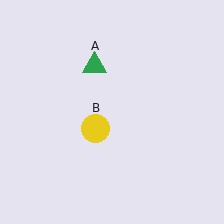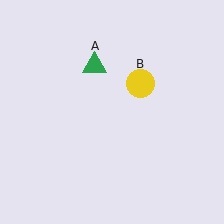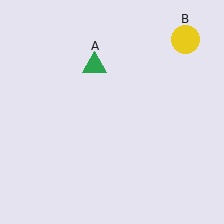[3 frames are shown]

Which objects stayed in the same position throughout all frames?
Green triangle (object A) remained stationary.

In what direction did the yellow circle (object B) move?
The yellow circle (object B) moved up and to the right.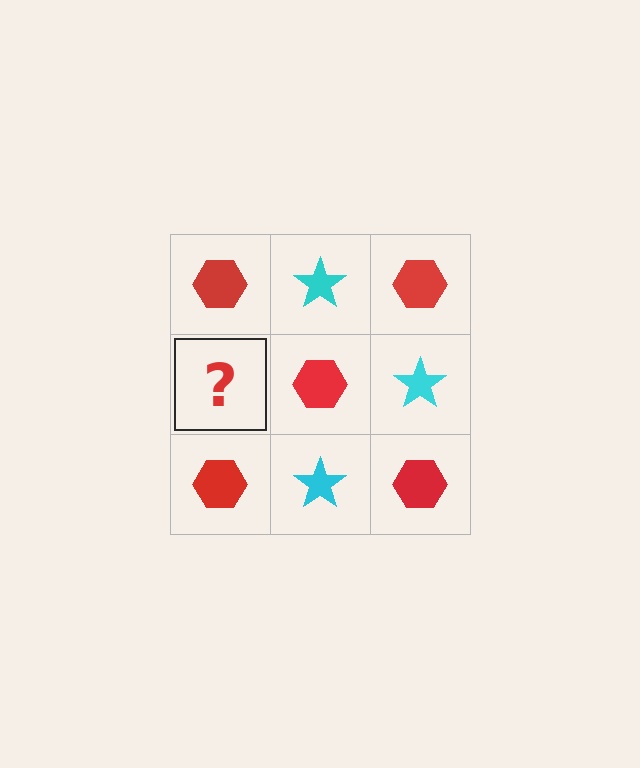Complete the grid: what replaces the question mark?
The question mark should be replaced with a cyan star.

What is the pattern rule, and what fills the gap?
The rule is that it alternates red hexagon and cyan star in a checkerboard pattern. The gap should be filled with a cyan star.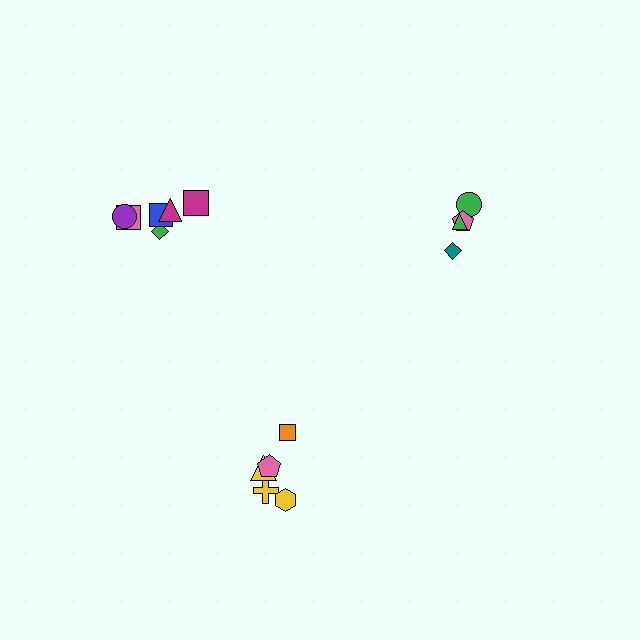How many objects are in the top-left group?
There are 6 objects.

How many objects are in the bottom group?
There are 5 objects.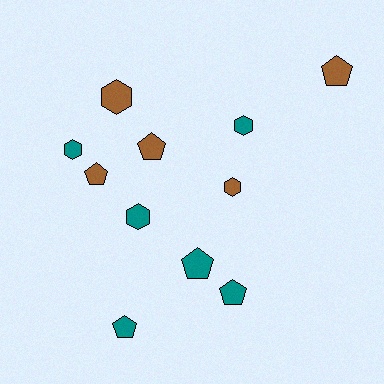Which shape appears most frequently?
Pentagon, with 6 objects.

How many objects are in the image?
There are 11 objects.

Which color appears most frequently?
Teal, with 6 objects.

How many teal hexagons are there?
There are 3 teal hexagons.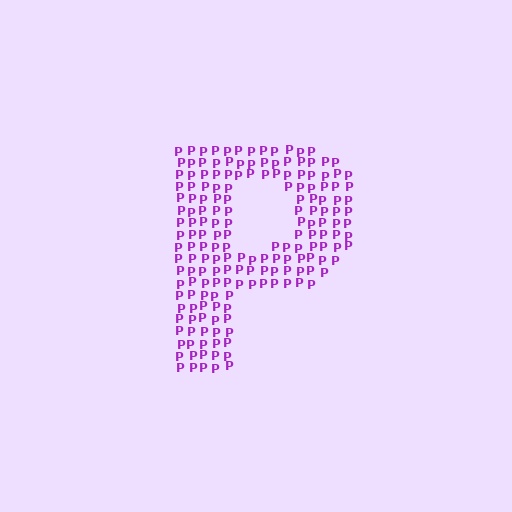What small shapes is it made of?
It is made of small letter P's.